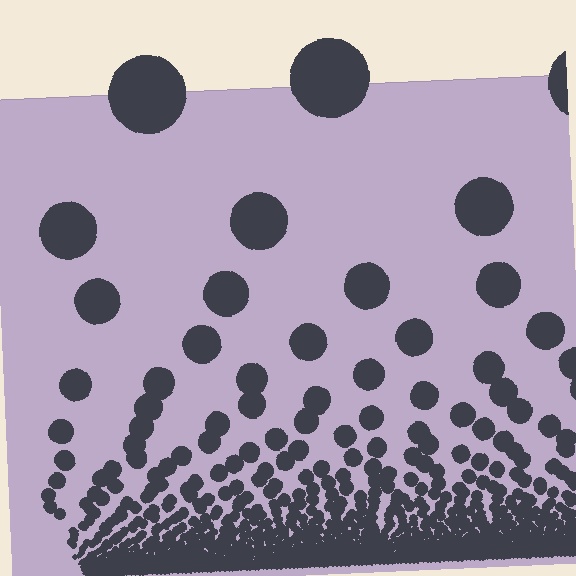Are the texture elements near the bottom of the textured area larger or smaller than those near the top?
Smaller. The gradient is inverted — elements near the bottom are smaller and denser.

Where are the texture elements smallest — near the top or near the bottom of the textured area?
Near the bottom.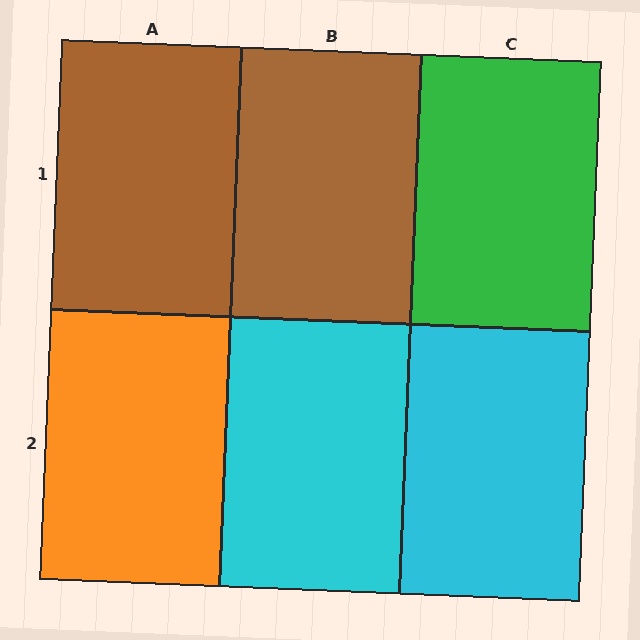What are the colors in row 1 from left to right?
Brown, brown, green.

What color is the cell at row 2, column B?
Cyan.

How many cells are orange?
1 cell is orange.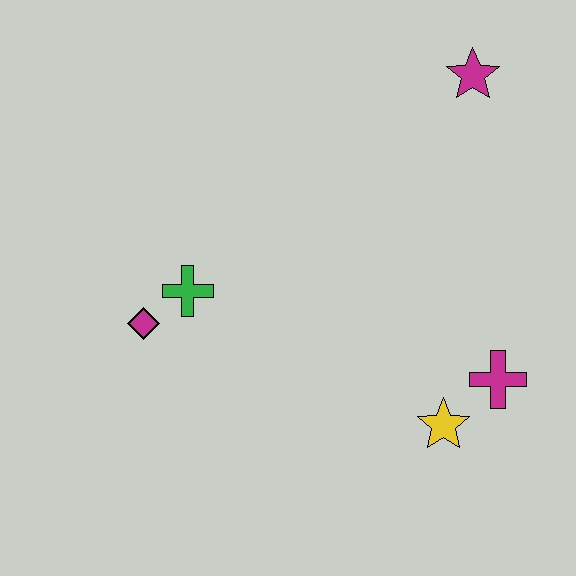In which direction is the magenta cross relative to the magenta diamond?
The magenta cross is to the right of the magenta diamond.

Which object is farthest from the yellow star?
The magenta star is farthest from the yellow star.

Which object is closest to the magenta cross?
The yellow star is closest to the magenta cross.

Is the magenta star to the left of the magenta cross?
Yes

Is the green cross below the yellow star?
No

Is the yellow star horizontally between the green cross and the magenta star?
Yes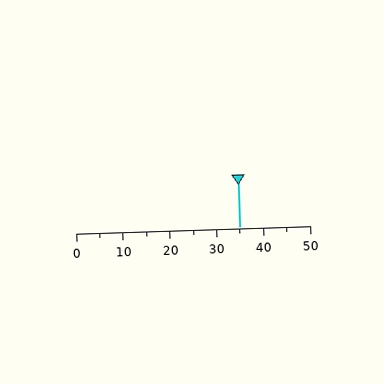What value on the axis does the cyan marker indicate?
The marker indicates approximately 35.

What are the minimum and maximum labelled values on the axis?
The axis runs from 0 to 50.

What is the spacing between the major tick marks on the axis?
The major ticks are spaced 10 apart.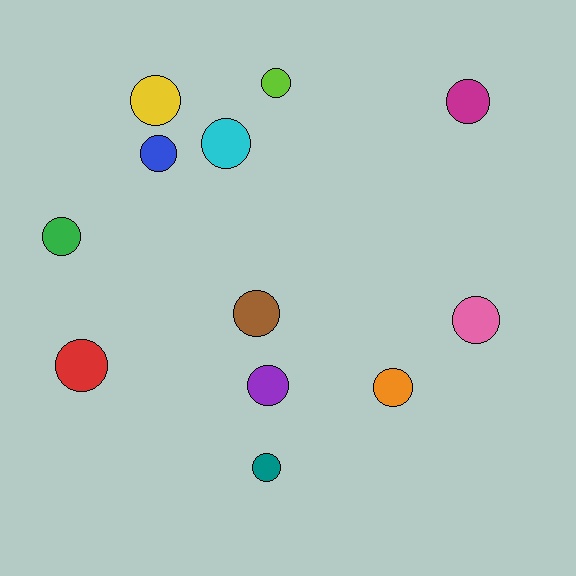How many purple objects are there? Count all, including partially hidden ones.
There is 1 purple object.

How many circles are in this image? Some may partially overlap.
There are 12 circles.